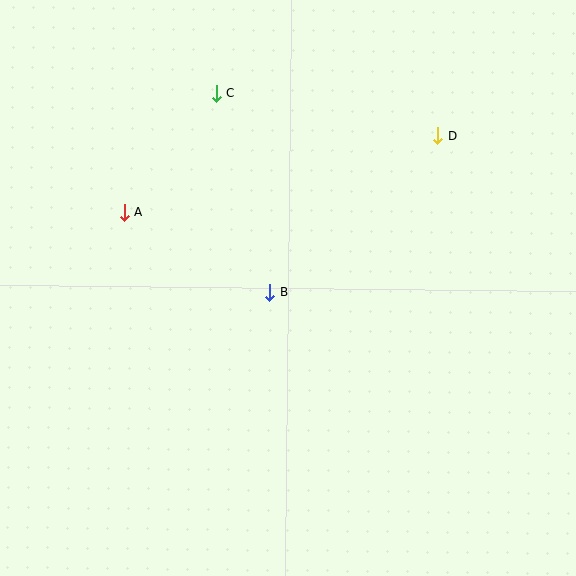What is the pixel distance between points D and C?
The distance between D and C is 225 pixels.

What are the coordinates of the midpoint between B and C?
The midpoint between B and C is at (243, 193).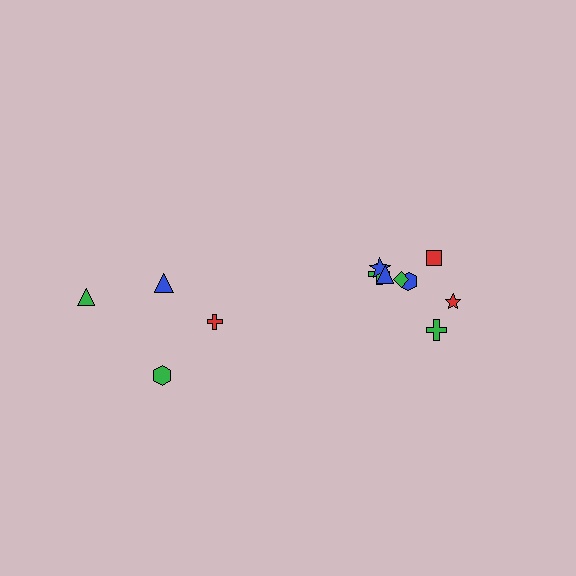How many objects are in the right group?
There are 8 objects.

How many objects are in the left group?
There are 4 objects.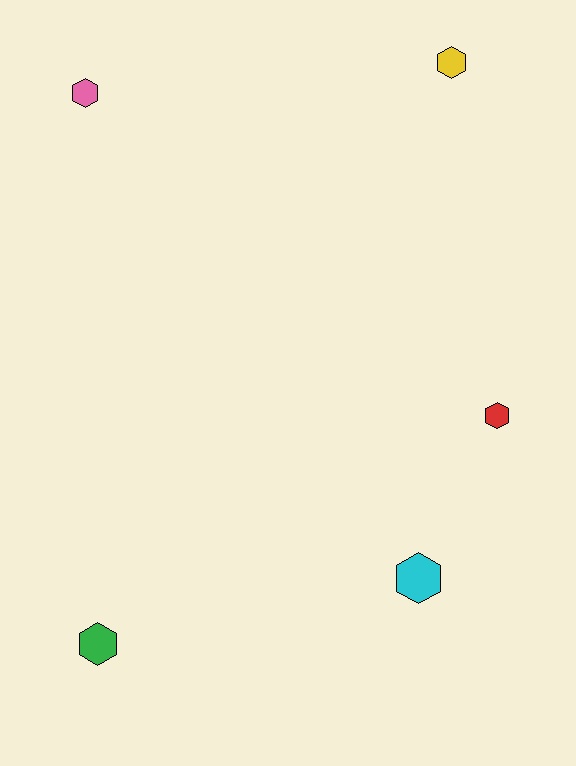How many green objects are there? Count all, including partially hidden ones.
There is 1 green object.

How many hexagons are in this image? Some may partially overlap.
There are 5 hexagons.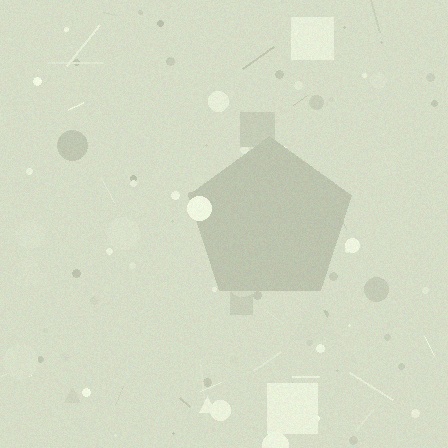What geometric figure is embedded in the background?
A pentagon is embedded in the background.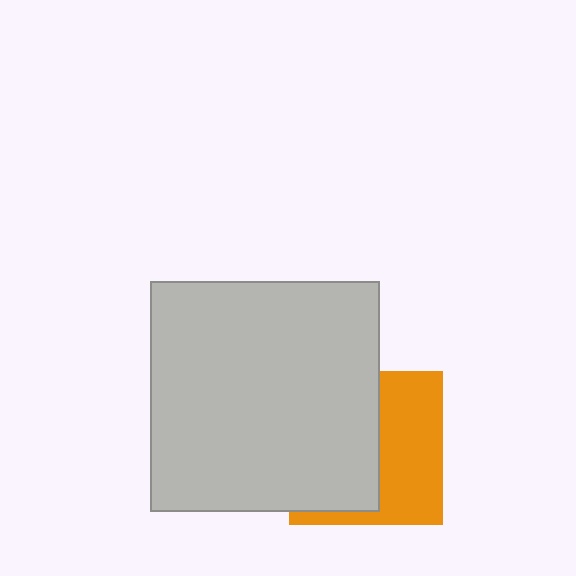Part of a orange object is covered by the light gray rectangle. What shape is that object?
It is a square.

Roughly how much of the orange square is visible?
About half of it is visible (roughly 47%).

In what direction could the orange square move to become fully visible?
The orange square could move right. That would shift it out from behind the light gray rectangle entirely.